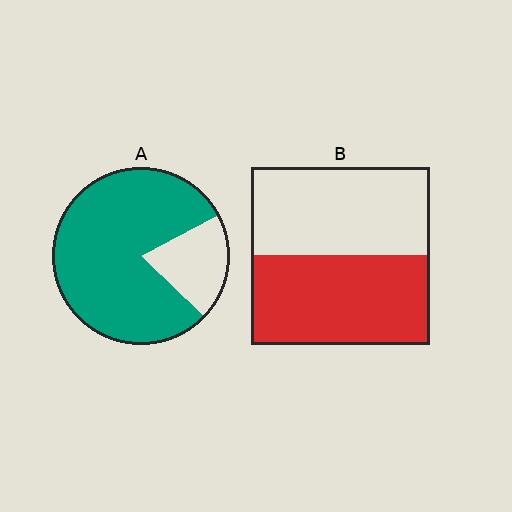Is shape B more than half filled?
Roughly half.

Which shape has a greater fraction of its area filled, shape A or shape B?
Shape A.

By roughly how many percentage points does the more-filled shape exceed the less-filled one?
By roughly 30 percentage points (A over B).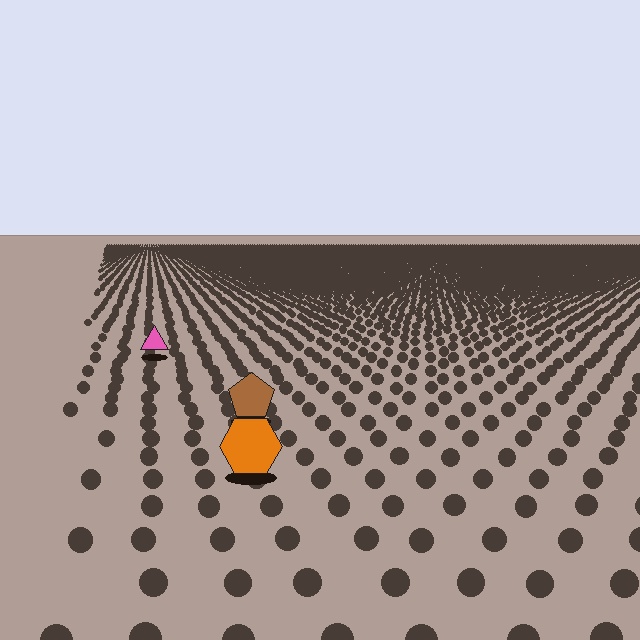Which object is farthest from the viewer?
The pink triangle is farthest from the viewer. It appears smaller and the ground texture around it is denser.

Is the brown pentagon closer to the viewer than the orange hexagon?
No. The orange hexagon is closer — you can tell from the texture gradient: the ground texture is coarser near it.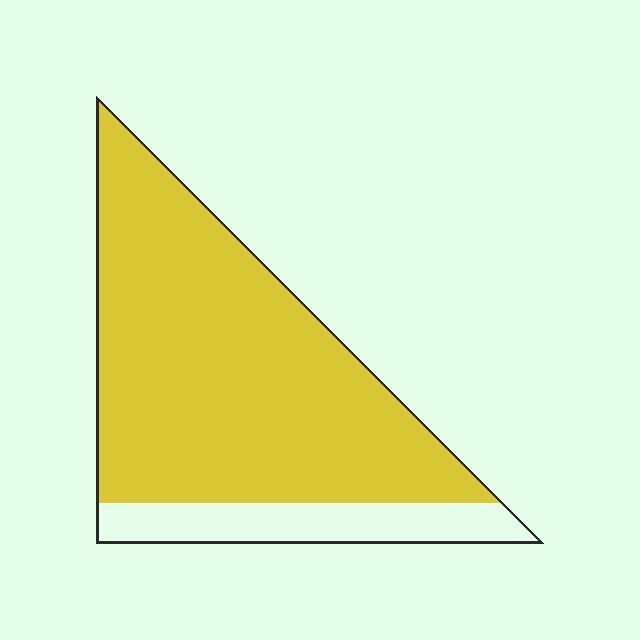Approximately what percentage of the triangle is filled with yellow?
Approximately 85%.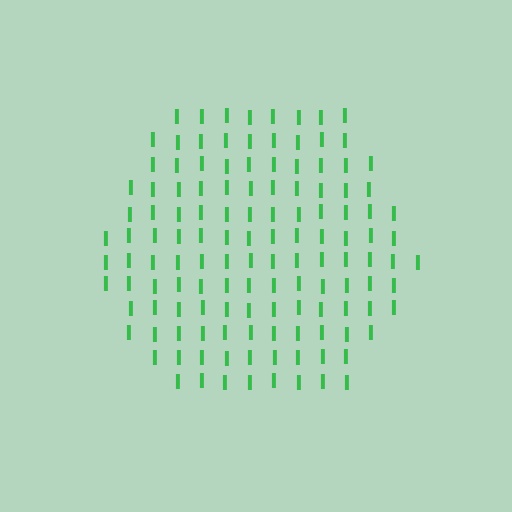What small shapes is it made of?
It is made of small letter I's.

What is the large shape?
The large shape is a hexagon.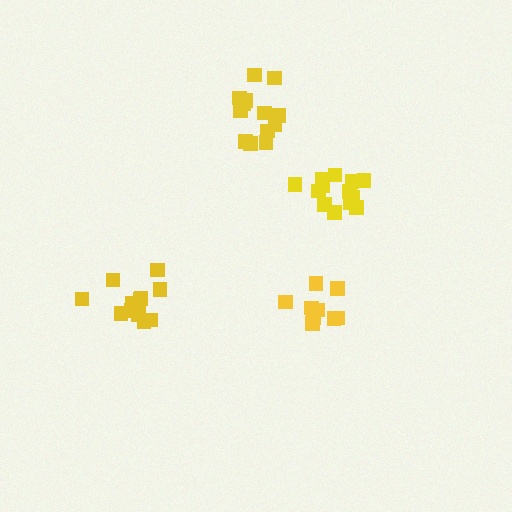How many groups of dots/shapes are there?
There are 4 groups.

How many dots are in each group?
Group 1: 13 dots, Group 2: 13 dots, Group 3: 14 dots, Group 4: 9 dots (49 total).